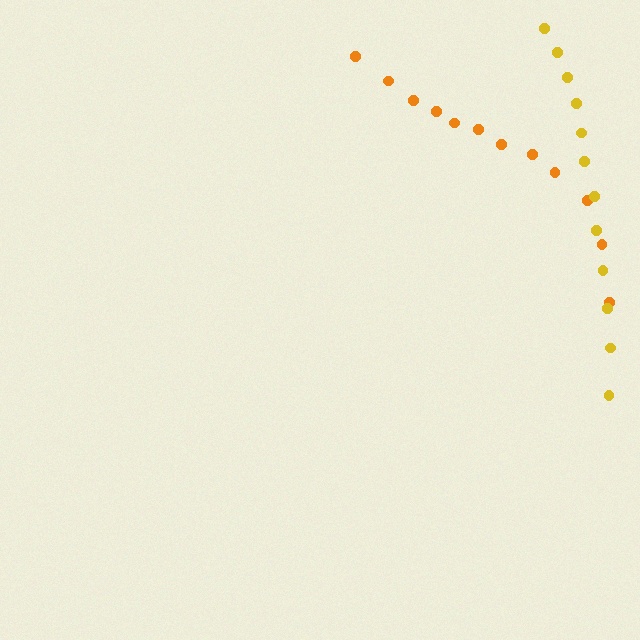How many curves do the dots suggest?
There are 2 distinct paths.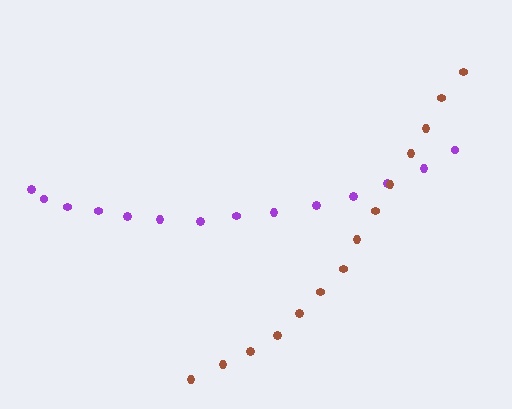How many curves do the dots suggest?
There are 2 distinct paths.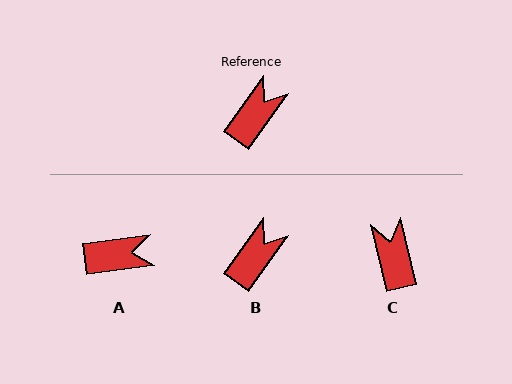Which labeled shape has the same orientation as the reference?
B.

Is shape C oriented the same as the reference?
No, it is off by about 50 degrees.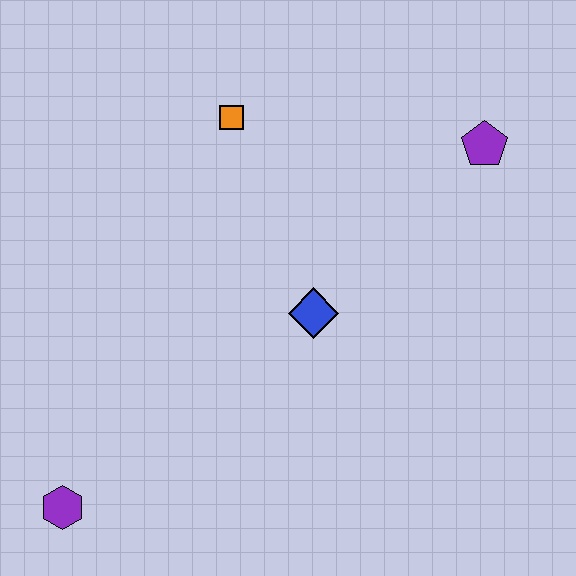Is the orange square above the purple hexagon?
Yes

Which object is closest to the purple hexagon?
The blue diamond is closest to the purple hexagon.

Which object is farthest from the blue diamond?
The purple hexagon is farthest from the blue diamond.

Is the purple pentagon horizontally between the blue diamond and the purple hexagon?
No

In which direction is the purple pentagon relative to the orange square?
The purple pentagon is to the right of the orange square.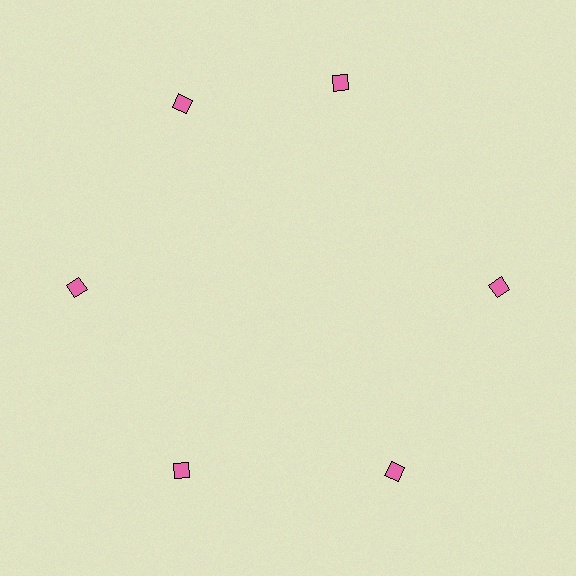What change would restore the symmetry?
The symmetry would be restored by rotating it back into even spacing with its neighbors so that all 6 diamonds sit at equal angles and equal distance from the center.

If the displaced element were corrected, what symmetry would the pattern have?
It would have 6-fold rotational symmetry — the pattern would map onto itself every 60 degrees.